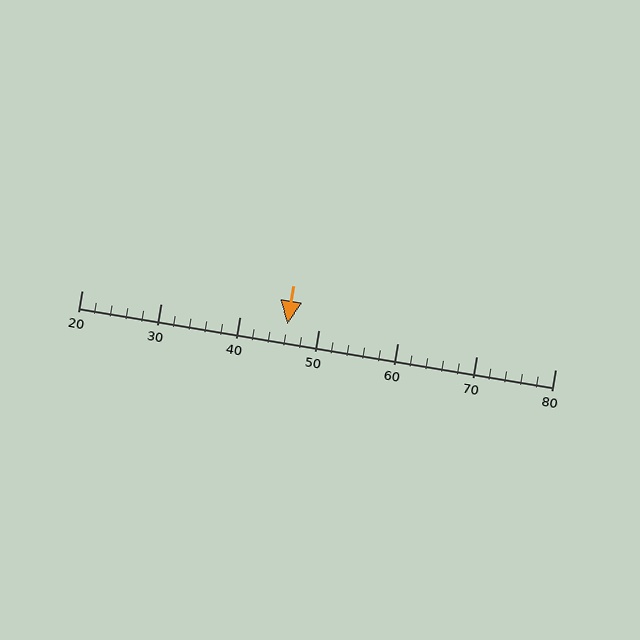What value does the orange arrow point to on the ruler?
The orange arrow points to approximately 46.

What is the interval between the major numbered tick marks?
The major tick marks are spaced 10 units apart.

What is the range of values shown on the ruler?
The ruler shows values from 20 to 80.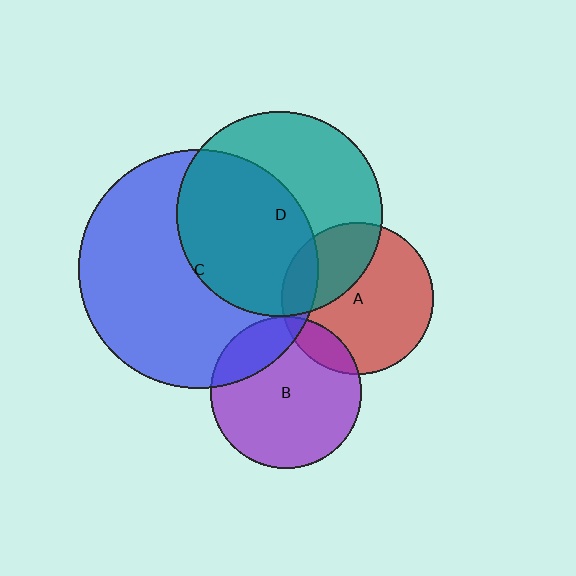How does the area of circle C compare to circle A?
Approximately 2.5 times.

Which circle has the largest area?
Circle C (blue).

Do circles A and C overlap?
Yes.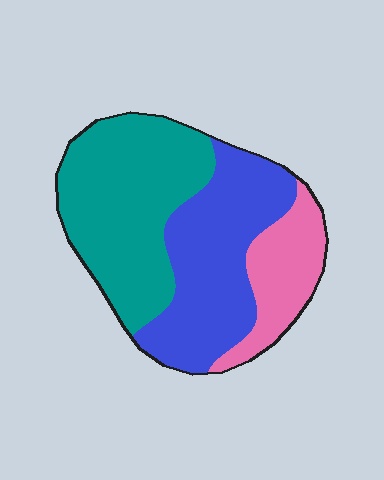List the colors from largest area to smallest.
From largest to smallest: teal, blue, pink.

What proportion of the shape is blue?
Blue takes up about three eighths (3/8) of the shape.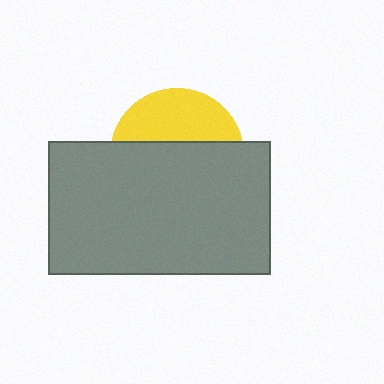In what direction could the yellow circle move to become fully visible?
The yellow circle could move up. That would shift it out from behind the gray rectangle entirely.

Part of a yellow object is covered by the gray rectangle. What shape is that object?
It is a circle.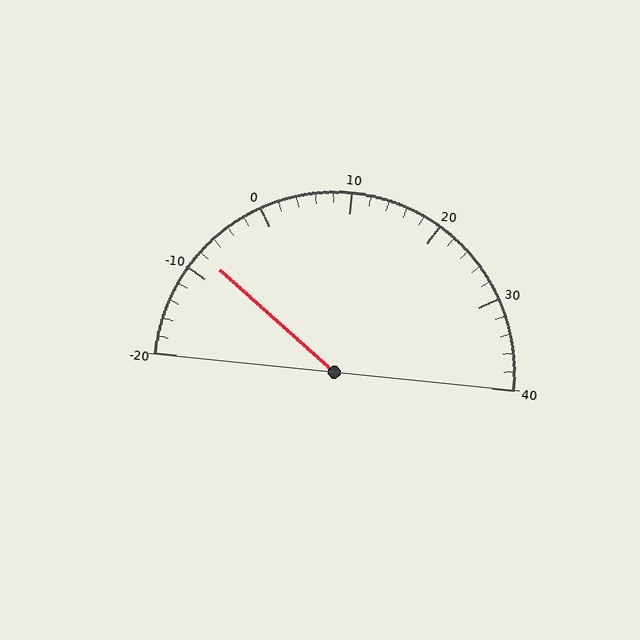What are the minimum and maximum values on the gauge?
The gauge ranges from -20 to 40.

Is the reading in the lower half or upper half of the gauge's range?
The reading is in the lower half of the range (-20 to 40).